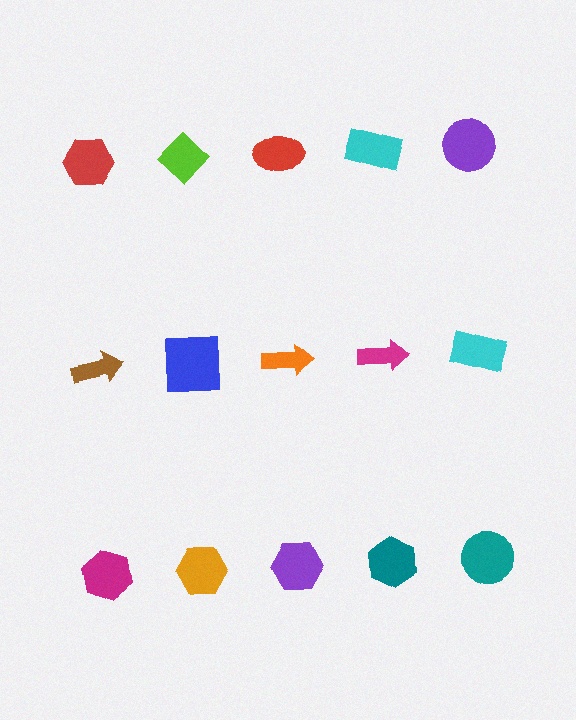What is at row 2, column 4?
A magenta arrow.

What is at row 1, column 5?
A purple circle.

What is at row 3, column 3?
A purple hexagon.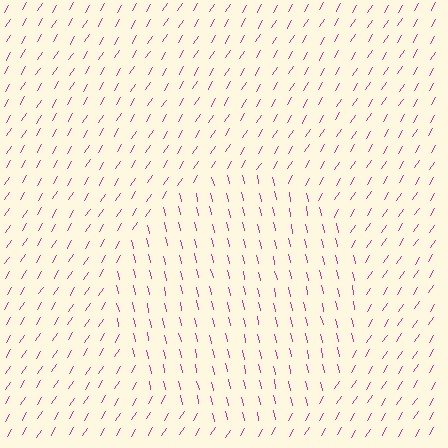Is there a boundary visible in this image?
Yes, there is a texture boundary formed by a change in line orientation.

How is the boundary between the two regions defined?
The boundary is defined purely by a change in line orientation (approximately 45 degrees difference). All lines are the same color and thickness.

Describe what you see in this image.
The image is filled with small magenta line segments. A circle region in the image has lines oriented differently from the surrounding lines, creating a visible texture boundary.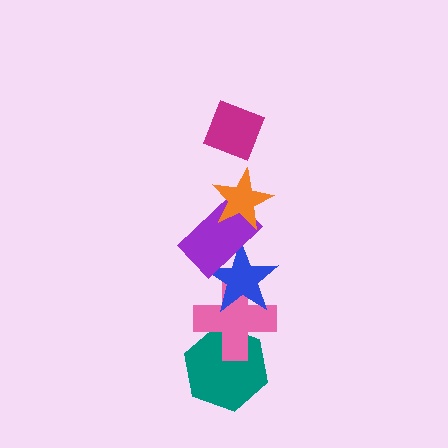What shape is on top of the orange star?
The magenta diamond is on top of the orange star.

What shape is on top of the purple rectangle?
The orange star is on top of the purple rectangle.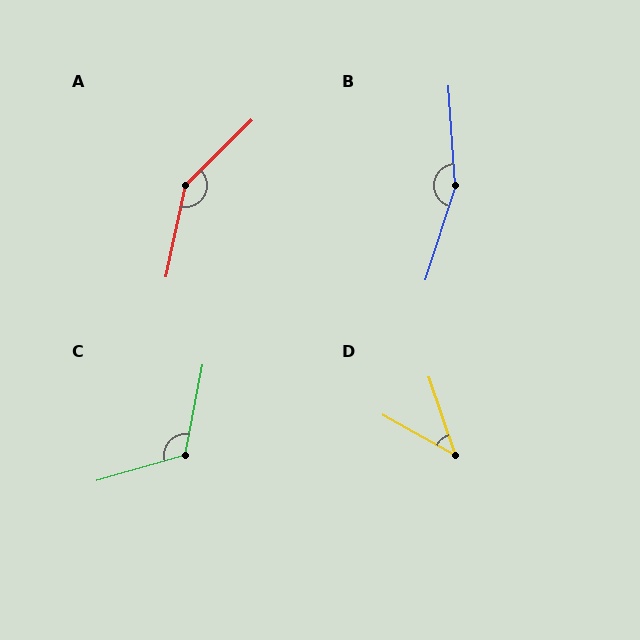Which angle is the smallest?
D, at approximately 43 degrees.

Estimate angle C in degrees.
Approximately 117 degrees.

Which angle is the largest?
B, at approximately 159 degrees.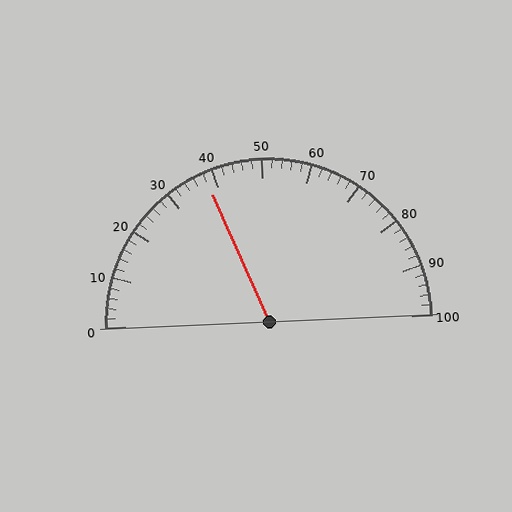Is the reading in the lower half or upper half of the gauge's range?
The reading is in the lower half of the range (0 to 100).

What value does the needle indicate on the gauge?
The needle indicates approximately 38.